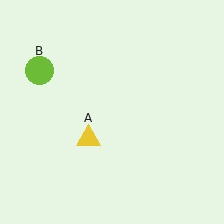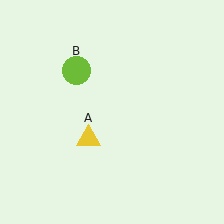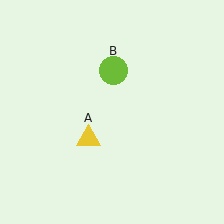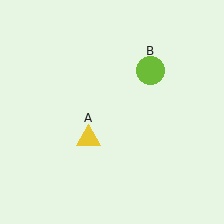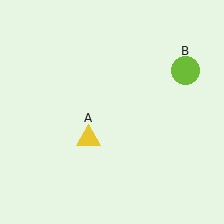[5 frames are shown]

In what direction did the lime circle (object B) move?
The lime circle (object B) moved right.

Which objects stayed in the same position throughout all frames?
Yellow triangle (object A) remained stationary.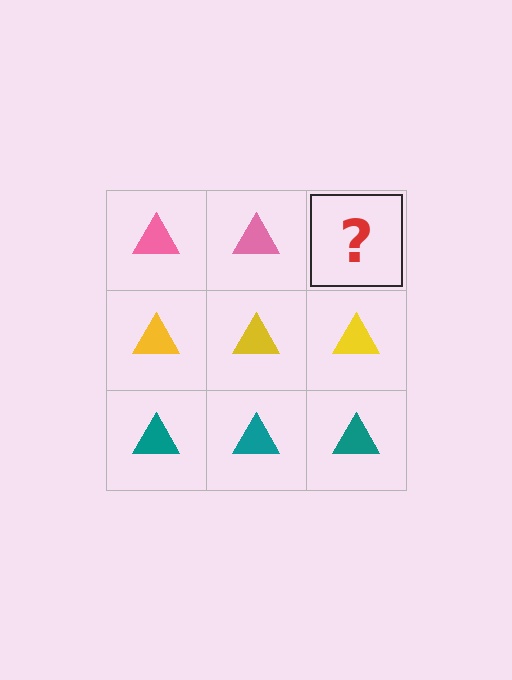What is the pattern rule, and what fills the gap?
The rule is that each row has a consistent color. The gap should be filled with a pink triangle.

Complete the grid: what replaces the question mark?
The question mark should be replaced with a pink triangle.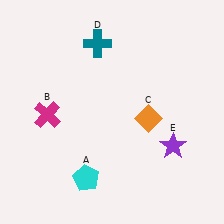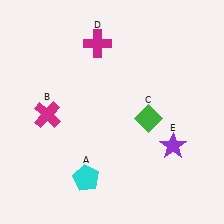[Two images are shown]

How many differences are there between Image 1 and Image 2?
There are 2 differences between the two images.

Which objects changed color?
C changed from orange to green. D changed from teal to magenta.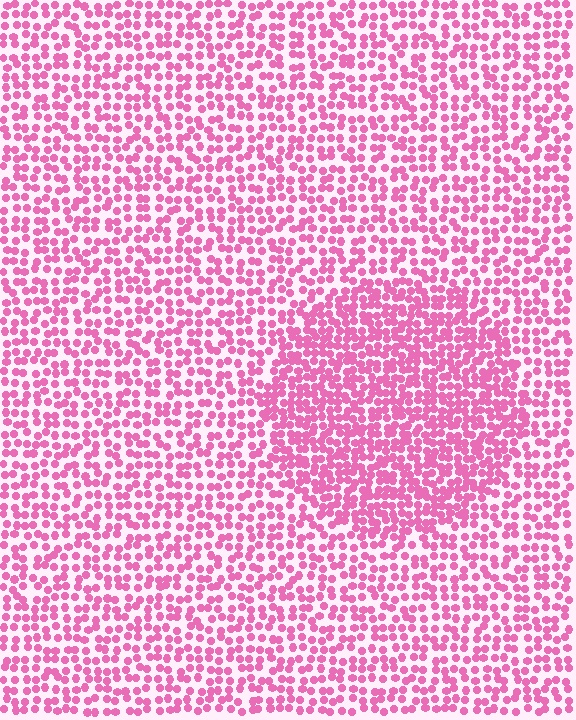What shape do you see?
I see a circle.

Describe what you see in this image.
The image contains small pink elements arranged at two different densities. A circle-shaped region is visible where the elements are more densely packed than the surrounding area.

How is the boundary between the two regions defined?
The boundary is defined by a change in element density (approximately 1.6x ratio). All elements are the same color, size, and shape.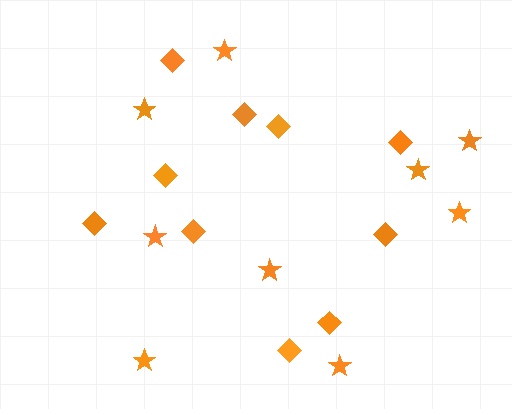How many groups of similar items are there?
There are 2 groups: one group of stars (9) and one group of diamonds (10).